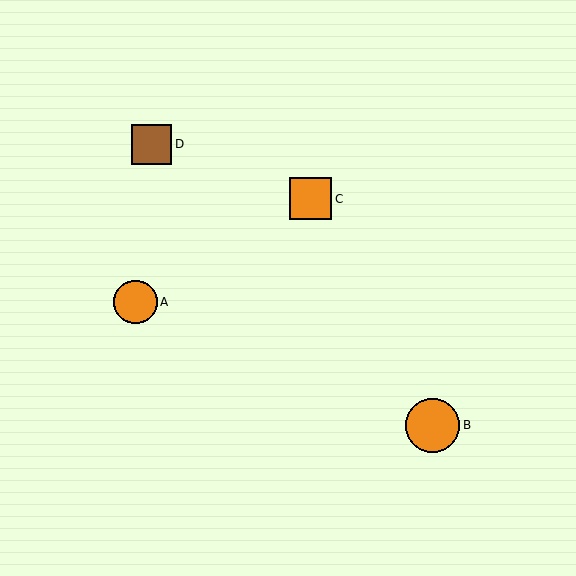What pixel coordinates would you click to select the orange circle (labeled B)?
Click at (433, 425) to select the orange circle B.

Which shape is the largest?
The orange circle (labeled B) is the largest.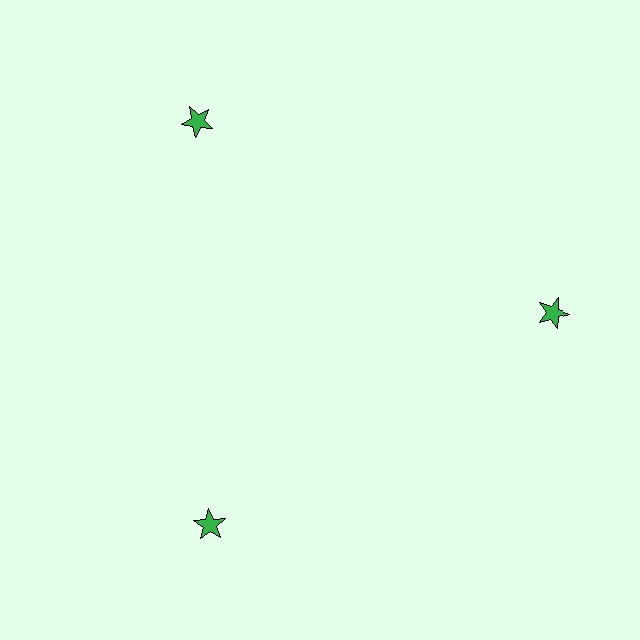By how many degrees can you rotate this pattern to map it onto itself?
The pattern maps onto itself every 120 degrees of rotation.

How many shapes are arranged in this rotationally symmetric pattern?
There are 3 shapes, arranged in 3 groups of 1.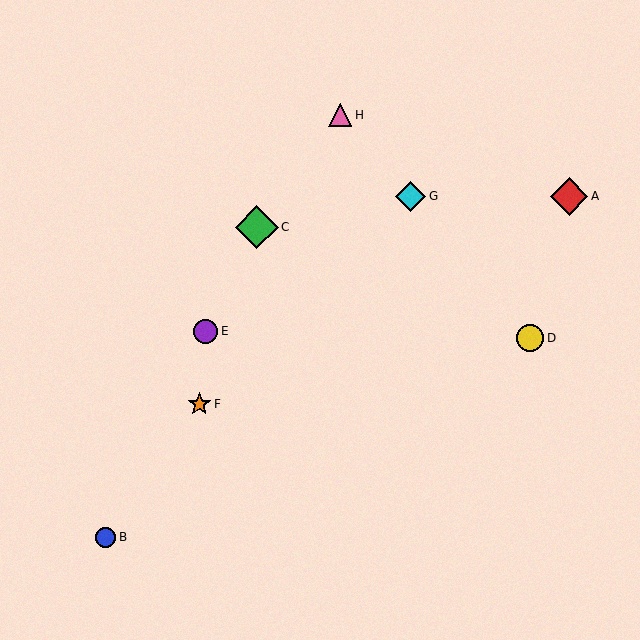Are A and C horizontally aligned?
No, A is at y≈196 and C is at y≈227.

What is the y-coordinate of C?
Object C is at y≈227.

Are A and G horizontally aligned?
Yes, both are at y≈196.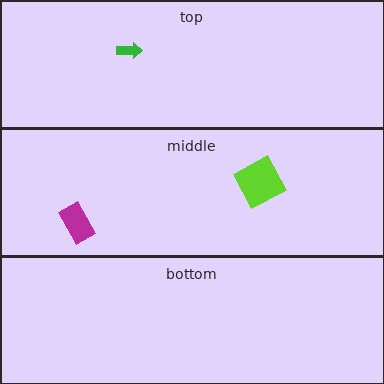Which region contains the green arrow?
The top region.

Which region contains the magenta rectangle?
The middle region.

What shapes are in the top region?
The green arrow.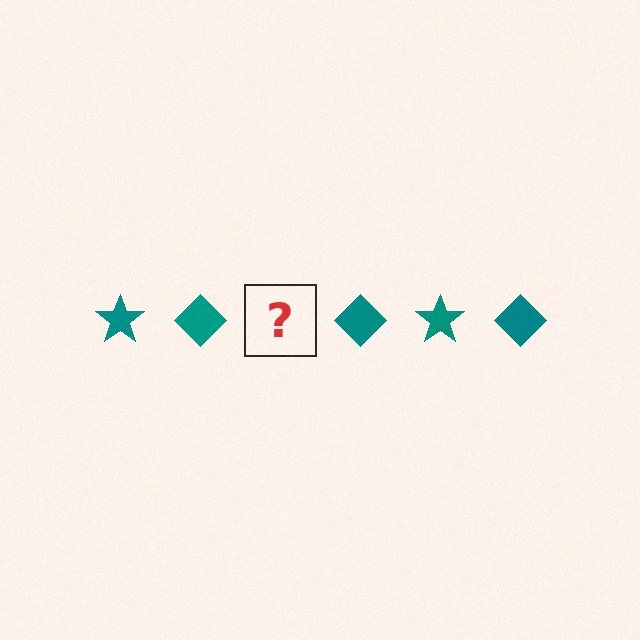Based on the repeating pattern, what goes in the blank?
The blank should be a teal star.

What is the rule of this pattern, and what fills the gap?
The rule is that the pattern cycles through star, diamond shapes in teal. The gap should be filled with a teal star.